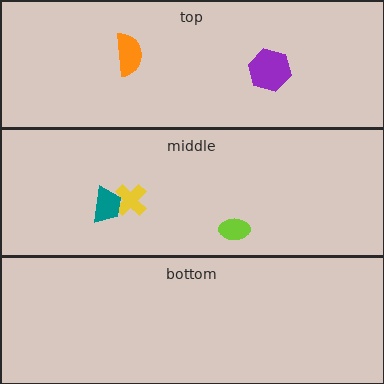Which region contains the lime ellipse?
The middle region.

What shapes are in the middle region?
The yellow cross, the teal trapezoid, the lime ellipse.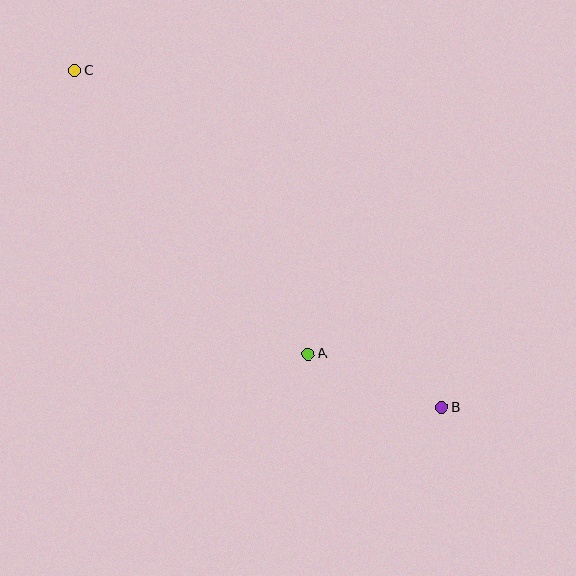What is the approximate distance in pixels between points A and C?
The distance between A and C is approximately 367 pixels.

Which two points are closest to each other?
Points A and B are closest to each other.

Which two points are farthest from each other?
Points B and C are farthest from each other.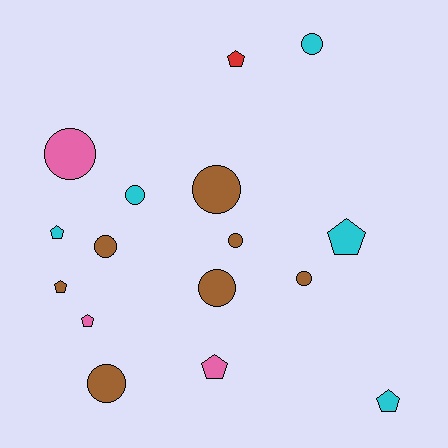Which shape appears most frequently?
Circle, with 9 objects.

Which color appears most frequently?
Brown, with 7 objects.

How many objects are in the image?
There are 16 objects.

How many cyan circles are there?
There are 2 cyan circles.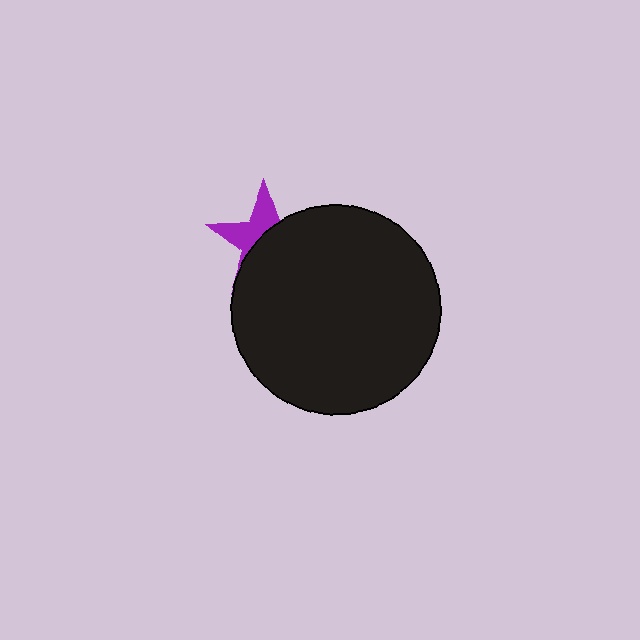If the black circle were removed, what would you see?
You would see the complete purple star.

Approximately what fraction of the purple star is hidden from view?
Roughly 61% of the purple star is hidden behind the black circle.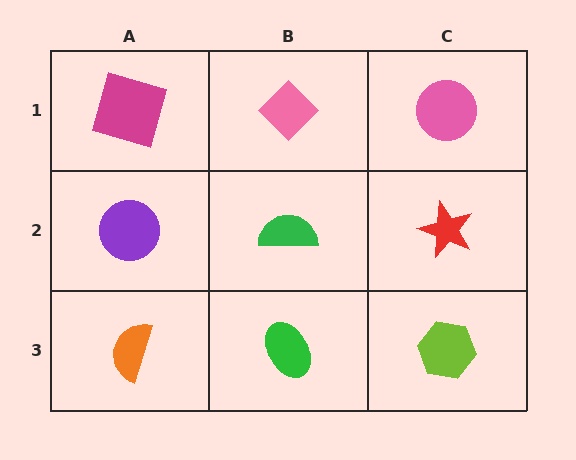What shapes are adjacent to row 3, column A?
A purple circle (row 2, column A), a green ellipse (row 3, column B).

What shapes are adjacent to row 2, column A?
A magenta square (row 1, column A), an orange semicircle (row 3, column A), a green semicircle (row 2, column B).